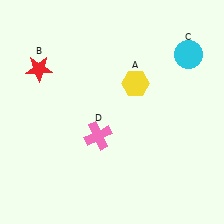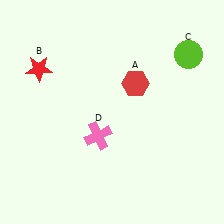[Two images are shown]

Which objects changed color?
A changed from yellow to red. C changed from cyan to lime.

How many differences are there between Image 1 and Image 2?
There are 2 differences between the two images.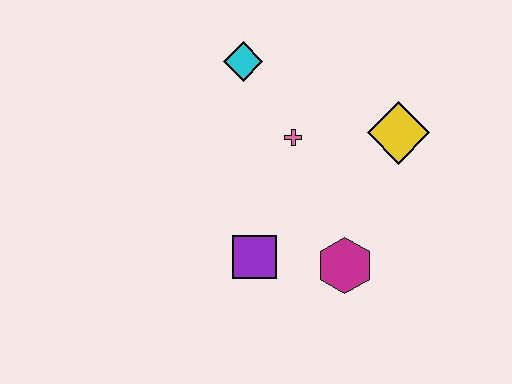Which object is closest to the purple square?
The magenta hexagon is closest to the purple square.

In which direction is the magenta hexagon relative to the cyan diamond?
The magenta hexagon is below the cyan diamond.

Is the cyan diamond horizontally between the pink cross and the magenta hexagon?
No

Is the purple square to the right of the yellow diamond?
No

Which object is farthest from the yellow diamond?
The purple square is farthest from the yellow diamond.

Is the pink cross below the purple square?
No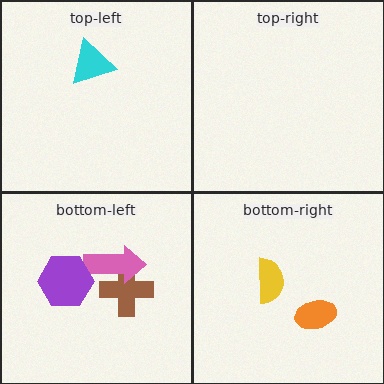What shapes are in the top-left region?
The cyan triangle.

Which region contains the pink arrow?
The bottom-left region.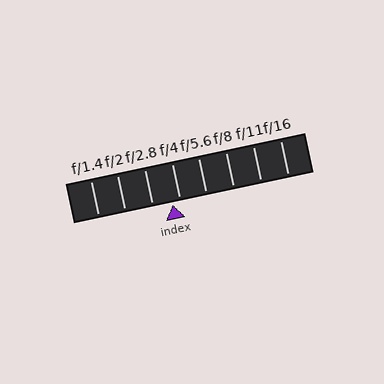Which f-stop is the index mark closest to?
The index mark is closest to f/4.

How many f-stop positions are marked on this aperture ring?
There are 8 f-stop positions marked.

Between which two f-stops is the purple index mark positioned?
The index mark is between f/2.8 and f/4.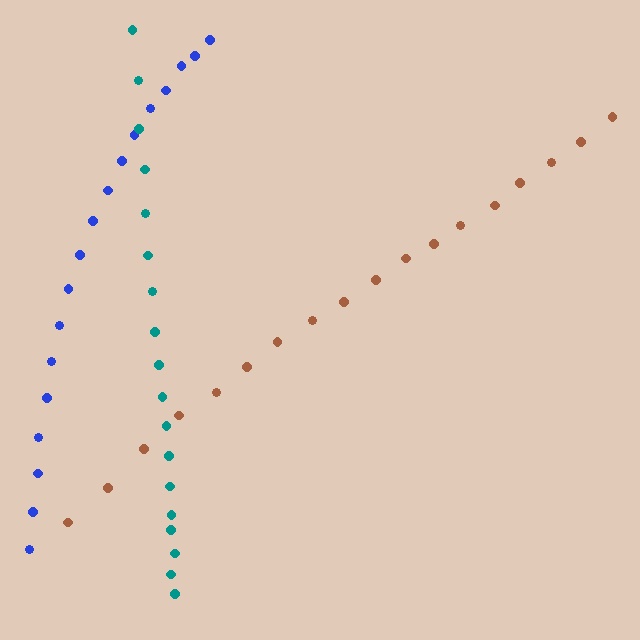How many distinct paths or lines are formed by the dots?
There are 3 distinct paths.